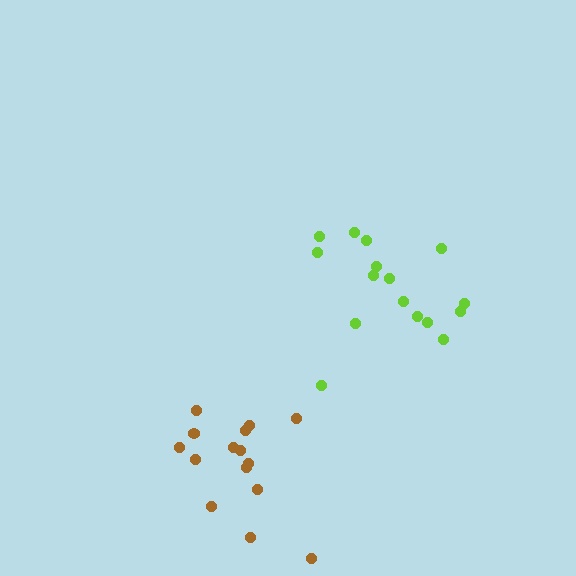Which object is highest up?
The lime cluster is topmost.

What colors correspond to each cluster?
The clusters are colored: brown, lime.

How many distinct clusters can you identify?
There are 2 distinct clusters.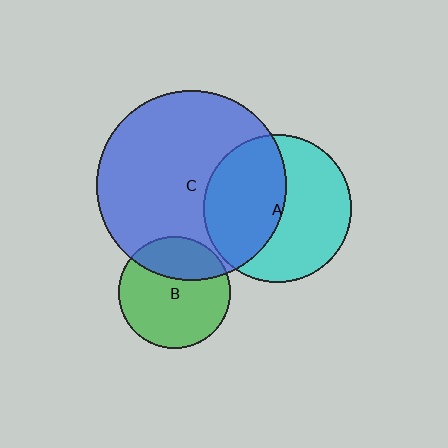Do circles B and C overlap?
Yes.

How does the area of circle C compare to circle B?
Approximately 2.9 times.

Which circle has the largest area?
Circle C (blue).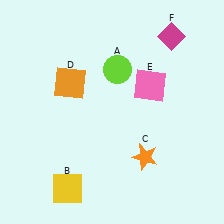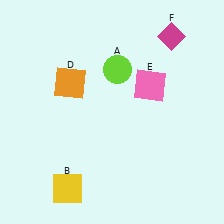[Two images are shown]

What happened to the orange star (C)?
The orange star (C) was removed in Image 2. It was in the bottom-right area of Image 1.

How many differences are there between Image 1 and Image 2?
There is 1 difference between the two images.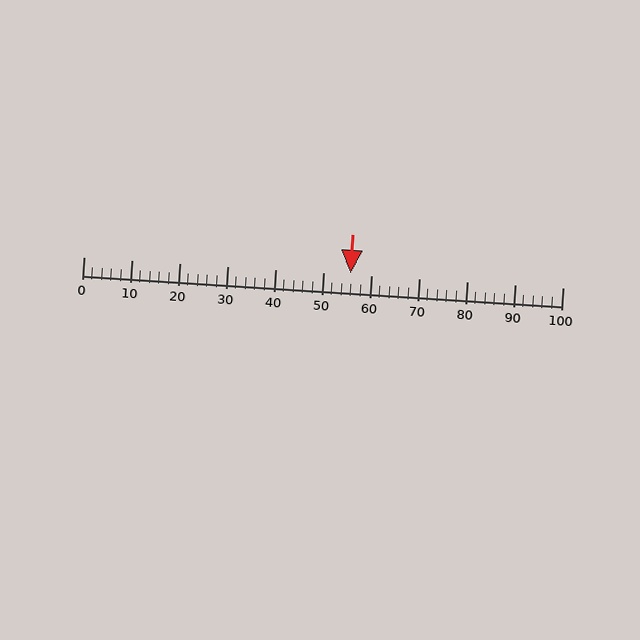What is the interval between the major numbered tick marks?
The major tick marks are spaced 10 units apart.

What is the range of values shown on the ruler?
The ruler shows values from 0 to 100.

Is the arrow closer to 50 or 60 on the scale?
The arrow is closer to 60.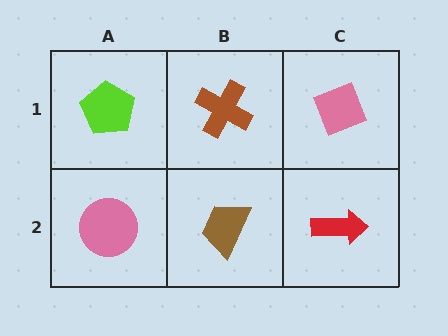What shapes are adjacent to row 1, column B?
A brown trapezoid (row 2, column B), a lime pentagon (row 1, column A), a pink diamond (row 1, column C).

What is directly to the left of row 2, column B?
A pink circle.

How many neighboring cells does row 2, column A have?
2.